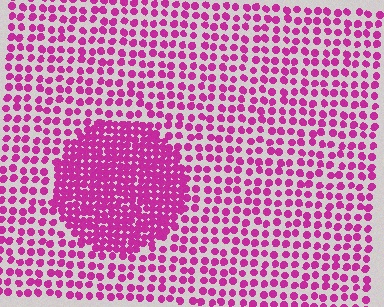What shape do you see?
I see a circle.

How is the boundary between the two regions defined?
The boundary is defined by a change in element density (approximately 2.2x ratio). All elements are the same color, size, and shape.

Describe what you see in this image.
The image contains small magenta elements arranged at two different densities. A circle-shaped region is visible where the elements are more densely packed than the surrounding area.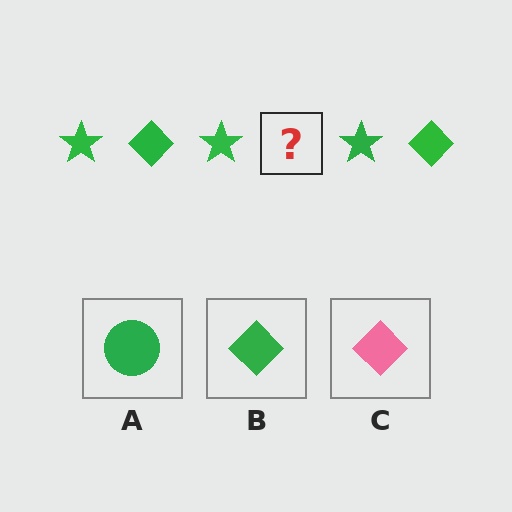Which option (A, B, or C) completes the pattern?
B.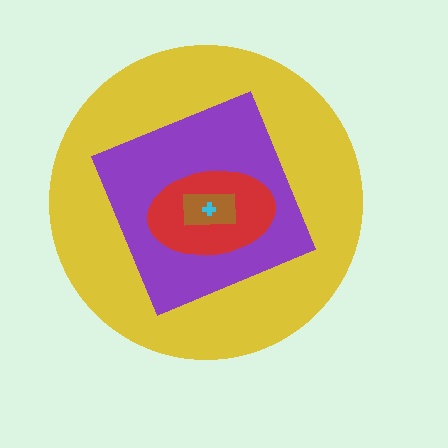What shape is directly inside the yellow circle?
The purple square.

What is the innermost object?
The cyan cross.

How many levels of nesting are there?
5.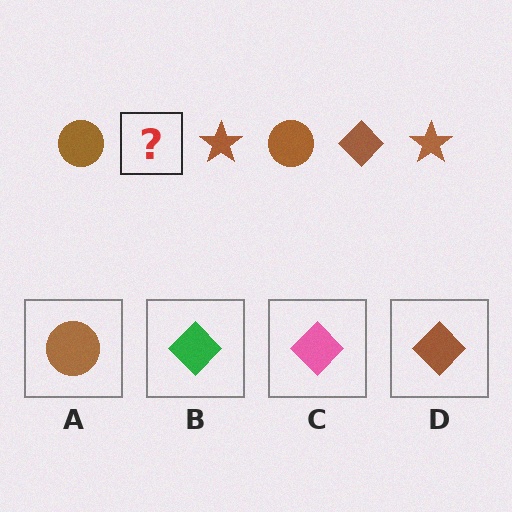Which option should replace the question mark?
Option D.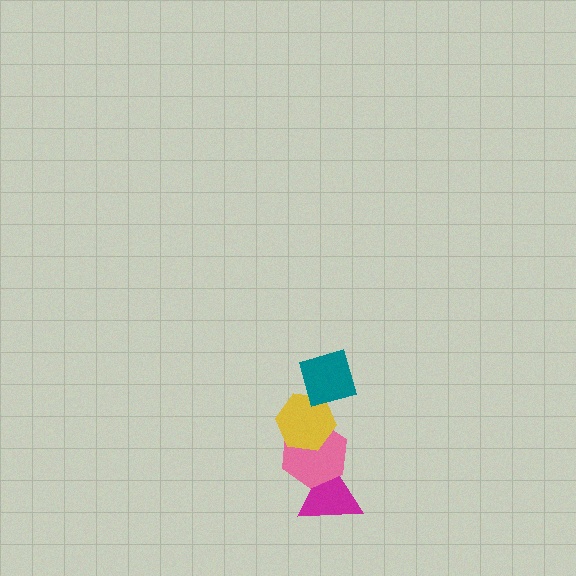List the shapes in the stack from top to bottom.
From top to bottom: the teal diamond, the yellow hexagon, the pink hexagon, the magenta triangle.